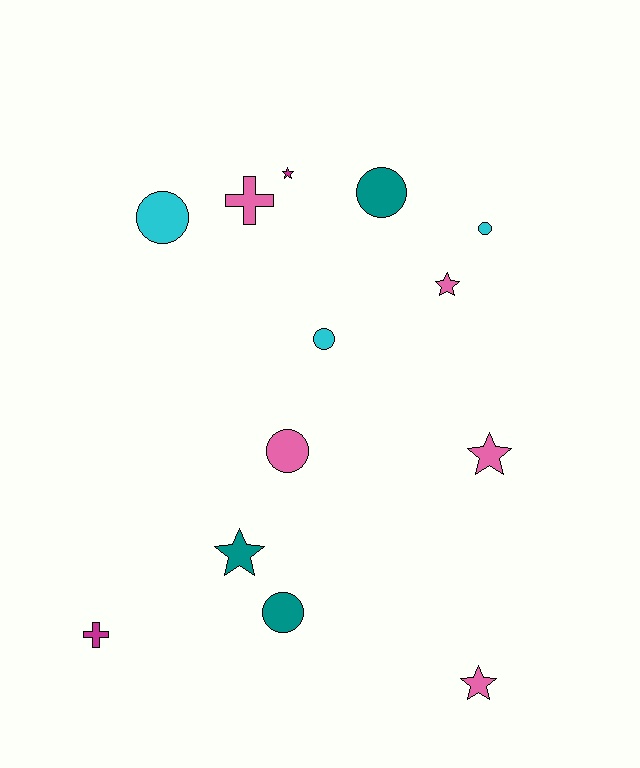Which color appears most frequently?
Pink, with 5 objects.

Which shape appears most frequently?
Circle, with 6 objects.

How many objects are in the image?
There are 13 objects.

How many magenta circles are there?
There are no magenta circles.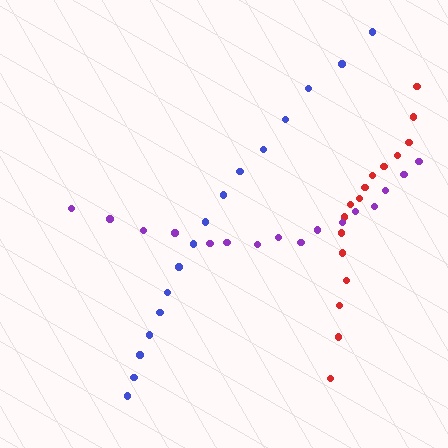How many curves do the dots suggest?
There are 3 distinct paths.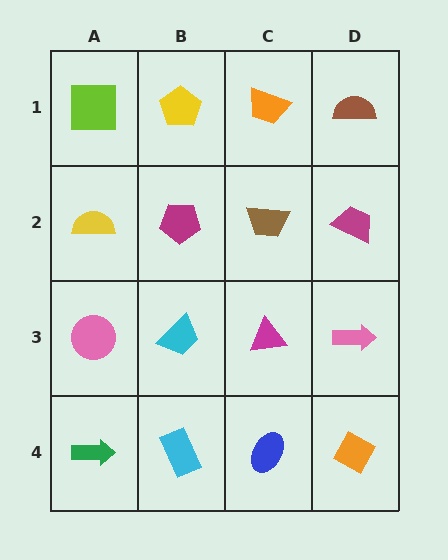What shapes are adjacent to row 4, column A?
A pink circle (row 3, column A), a cyan rectangle (row 4, column B).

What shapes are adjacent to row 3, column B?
A magenta pentagon (row 2, column B), a cyan rectangle (row 4, column B), a pink circle (row 3, column A), a magenta triangle (row 3, column C).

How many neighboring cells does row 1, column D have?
2.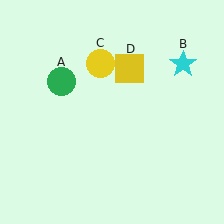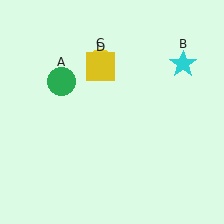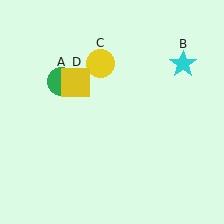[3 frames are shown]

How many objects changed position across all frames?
1 object changed position: yellow square (object D).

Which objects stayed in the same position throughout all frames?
Green circle (object A) and cyan star (object B) and yellow circle (object C) remained stationary.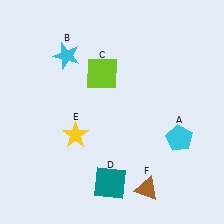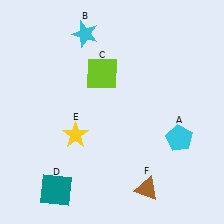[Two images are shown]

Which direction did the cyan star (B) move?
The cyan star (B) moved up.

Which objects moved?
The objects that moved are: the cyan star (B), the teal square (D).